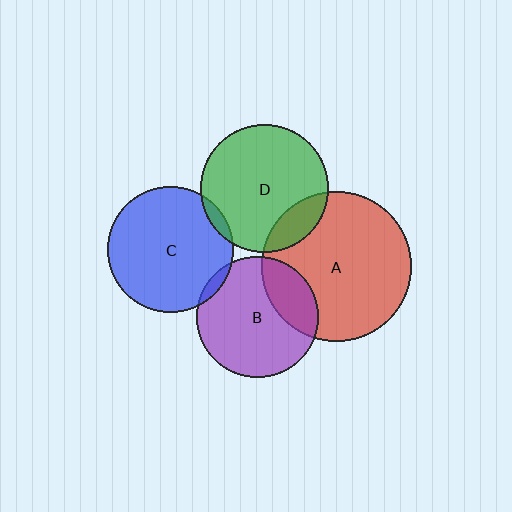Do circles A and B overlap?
Yes.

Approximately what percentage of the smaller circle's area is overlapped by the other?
Approximately 25%.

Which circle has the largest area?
Circle A (red).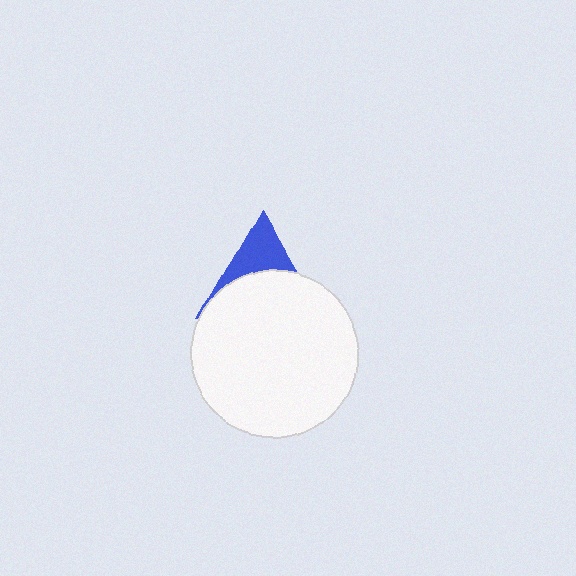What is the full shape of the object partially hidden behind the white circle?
The partially hidden object is a blue triangle.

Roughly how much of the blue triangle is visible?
A small part of it is visible (roughly 35%).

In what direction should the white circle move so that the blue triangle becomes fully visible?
The white circle should move down. That is the shortest direction to clear the overlap and leave the blue triangle fully visible.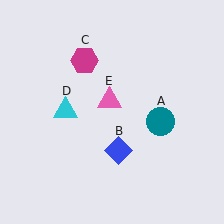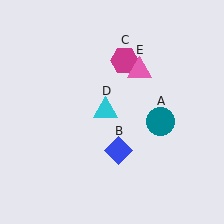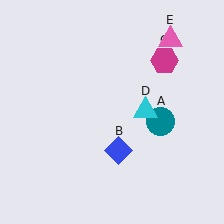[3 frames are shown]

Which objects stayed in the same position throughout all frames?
Teal circle (object A) and blue diamond (object B) remained stationary.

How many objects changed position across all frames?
3 objects changed position: magenta hexagon (object C), cyan triangle (object D), pink triangle (object E).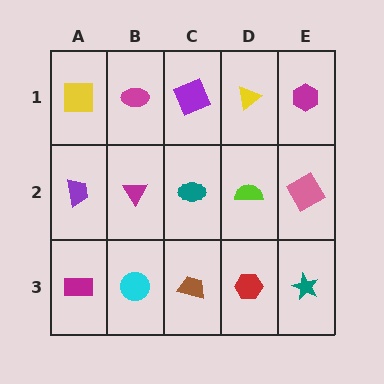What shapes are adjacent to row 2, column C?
A purple square (row 1, column C), a brown trapezoid (row 3, column C), a magenta triangle (row 2, column B), a lime semicircle (row 2, column D).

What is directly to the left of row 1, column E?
A yellow triangle.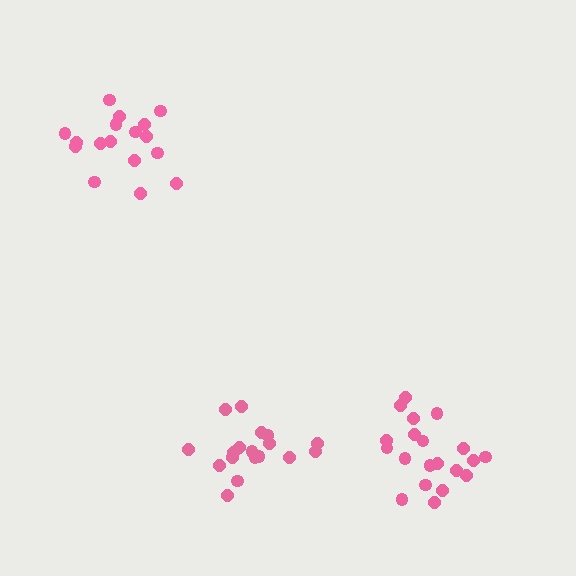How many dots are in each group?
Group 1: 18 dots, Group 2: 20 dots, Group 3: 17 dots (55 total).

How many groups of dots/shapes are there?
There are 3 groups.